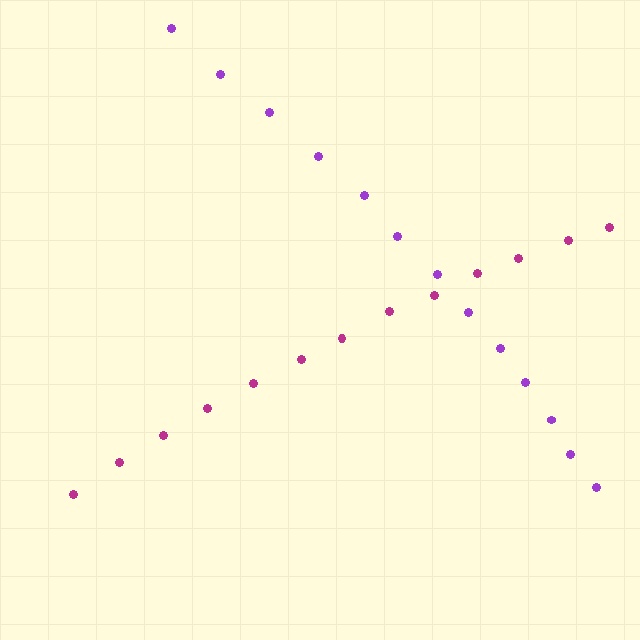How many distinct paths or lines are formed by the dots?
There are 2 distinct paths.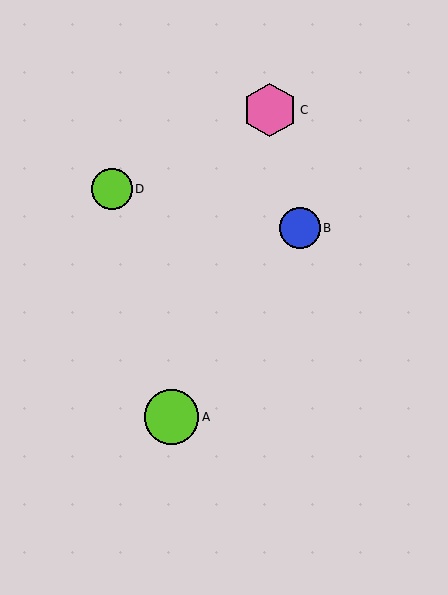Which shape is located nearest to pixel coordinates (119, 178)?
The lime circle (labeled D) at (112, 189) is nearest to that location.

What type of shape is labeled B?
Shape B is a blue circle.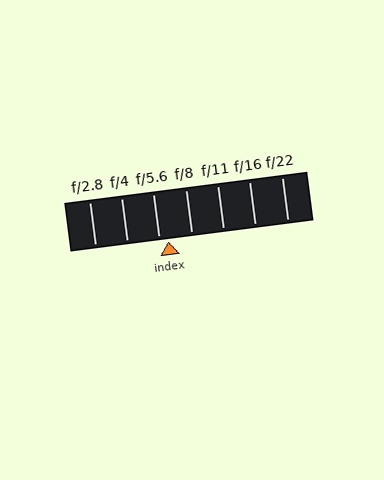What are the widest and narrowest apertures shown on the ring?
The widest aperture shown is f/2.8 and the narrowest is f/22.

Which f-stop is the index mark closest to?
The index mark is closest to f/5.6.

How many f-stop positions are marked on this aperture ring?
There are 7 f-stop positions marked.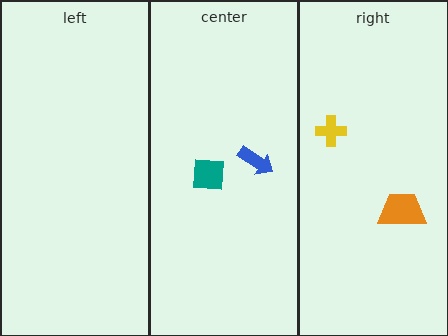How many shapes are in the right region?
2.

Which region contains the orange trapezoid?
The right region.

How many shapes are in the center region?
2.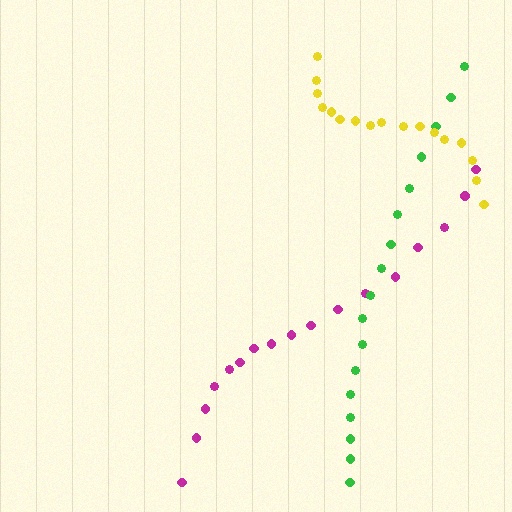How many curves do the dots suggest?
There are 3 distinct paths.